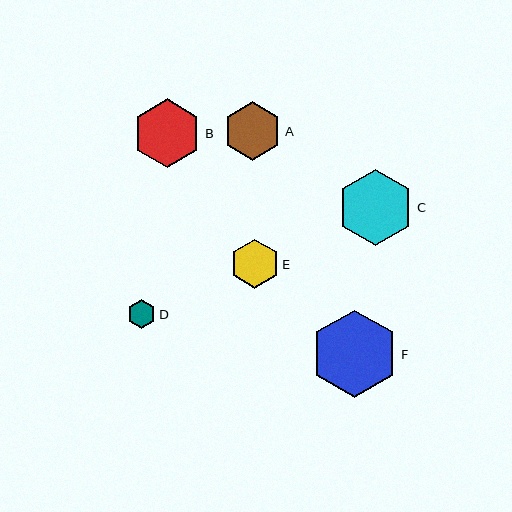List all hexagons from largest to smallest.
From largest to smallest: F, C, B, A, E, D.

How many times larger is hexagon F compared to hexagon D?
Hexagon F is approximately 3.1 times the size of hexagon D.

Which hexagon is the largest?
Hexagon F is the largest with a size of approximately 88 pixels.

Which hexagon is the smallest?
Hexagon D is the smallest with a size of approximately 28 pixels.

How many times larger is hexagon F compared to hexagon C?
Hexagon F is approximately 1.2 times the size of hexagon C.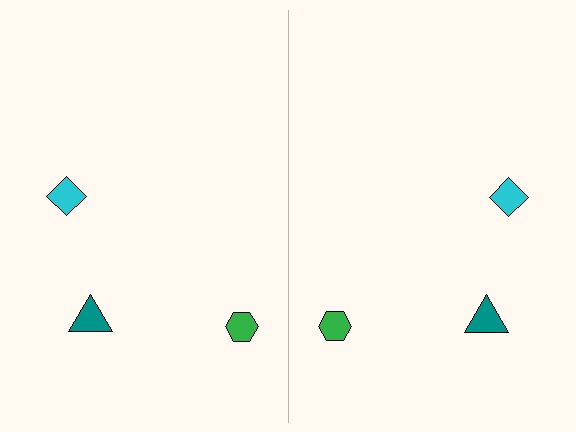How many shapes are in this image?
There are 6 shapes in this image.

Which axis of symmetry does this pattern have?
The pattern has a vertical axis of symmetry running through the center of the image.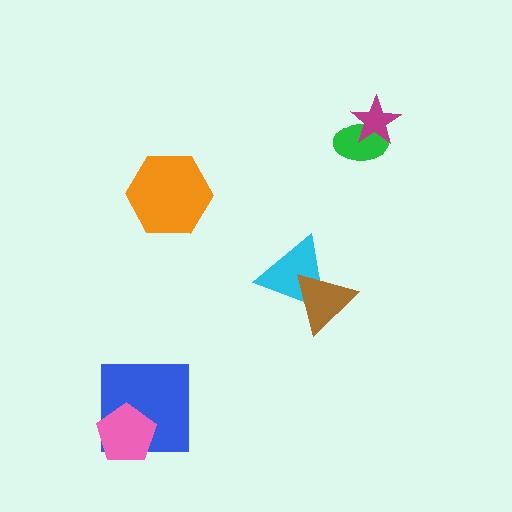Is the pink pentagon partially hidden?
No, no other shape covers it.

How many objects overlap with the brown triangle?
1 object overlaps with the brown triangle.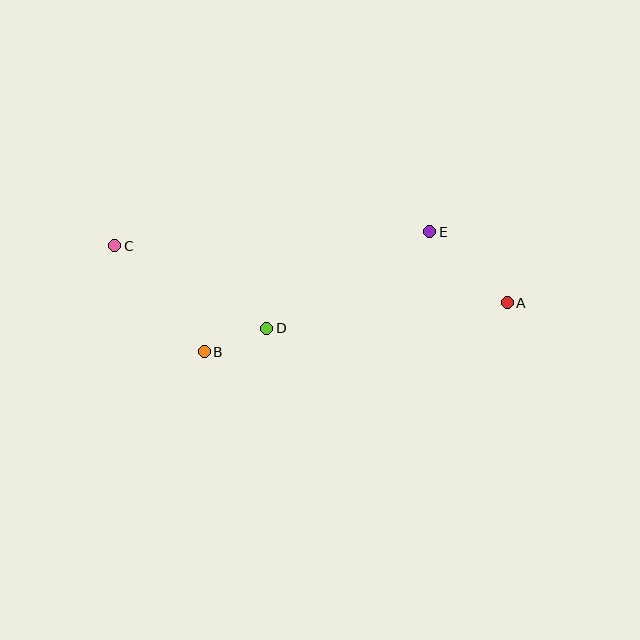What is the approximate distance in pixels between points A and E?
The distance between A and E is approximately 105 pixels.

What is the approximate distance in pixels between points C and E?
The distance between C and E is approximately 316 pixels.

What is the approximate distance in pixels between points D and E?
The distance between D and E is approximately 190 pixels.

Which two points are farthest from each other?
Points A and C are farthest from each other.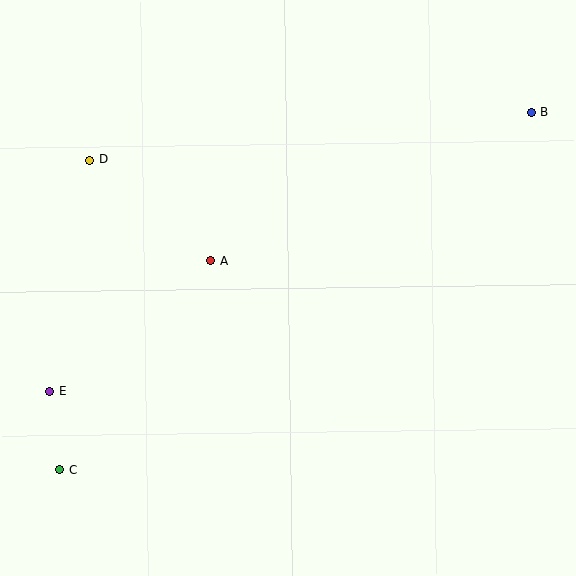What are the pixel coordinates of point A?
Point A is at (210, 261).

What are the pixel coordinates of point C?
Point C is at (60, 470).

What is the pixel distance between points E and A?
The distance between E and A is 207 pixels.